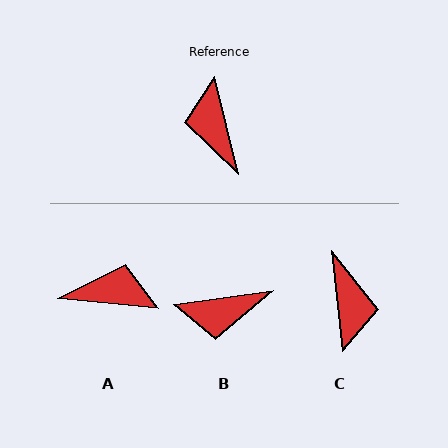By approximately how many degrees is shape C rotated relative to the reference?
Approximately 172 degrees counter-clockwise.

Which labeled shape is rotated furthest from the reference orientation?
C, about 172 degrees away.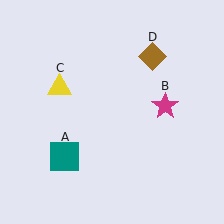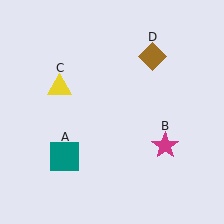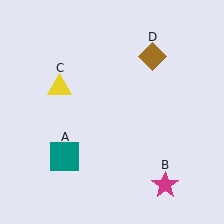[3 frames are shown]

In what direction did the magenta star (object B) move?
The magenta star (object B) moved down.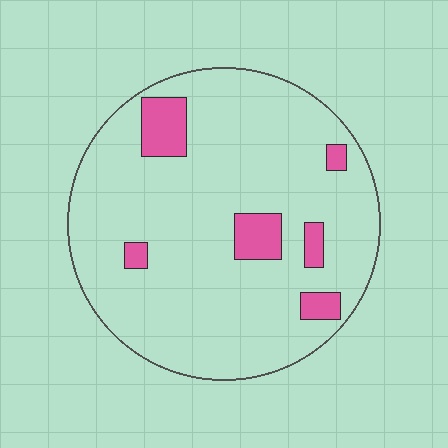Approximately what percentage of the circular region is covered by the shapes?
Approximately 10%.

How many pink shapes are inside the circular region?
6.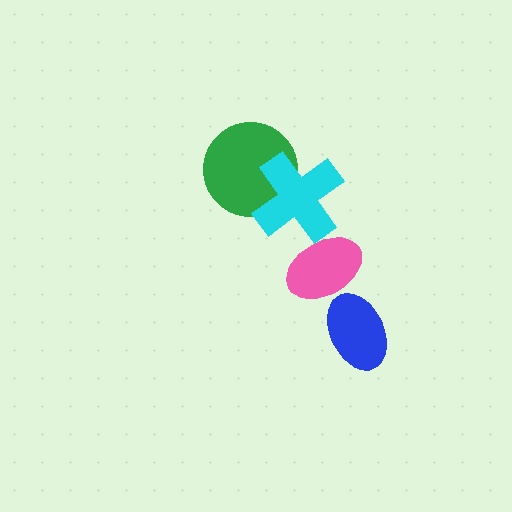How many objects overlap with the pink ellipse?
2 objects overlap with the pink ellipse.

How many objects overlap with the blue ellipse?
1 object overlaps with the blue ellipse.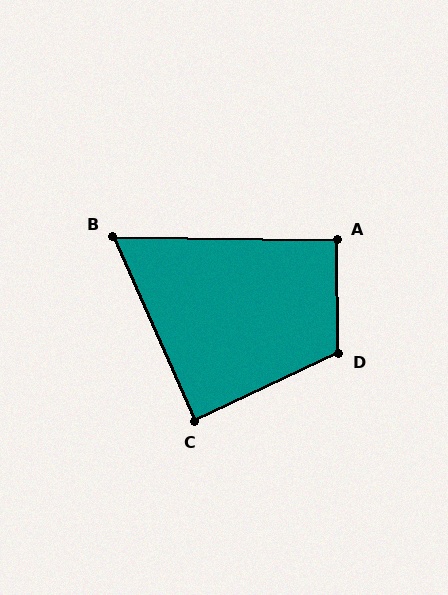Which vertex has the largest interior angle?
D, at approximately 115 degrees.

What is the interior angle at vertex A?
Approximately 91 degrees (approximately right).